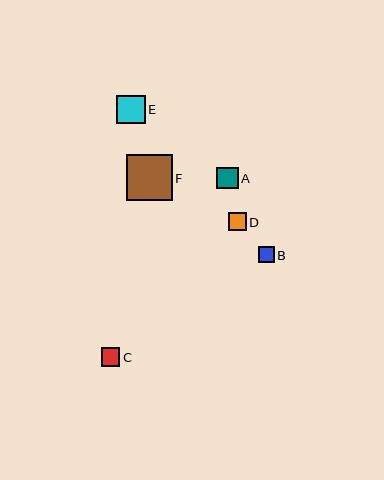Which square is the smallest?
Square B is the smallest with a size of approximately 16 pixels.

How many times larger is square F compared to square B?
Square F is approximately 2.9 times the size of square B.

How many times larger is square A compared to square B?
Square A is approximately 1.3 times the size of square B.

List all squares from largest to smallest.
From largest to smallest: F, E, A, C, D, B.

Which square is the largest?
Square F is the largest with a size of approximately 46 pixels.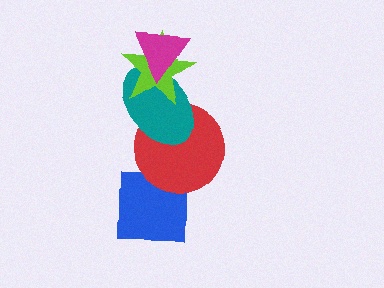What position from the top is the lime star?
The lime star is 2nd from the top.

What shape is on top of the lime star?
The magenta triangle is on top of the lime star.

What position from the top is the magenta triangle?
The magenta triangle is 1st from the top.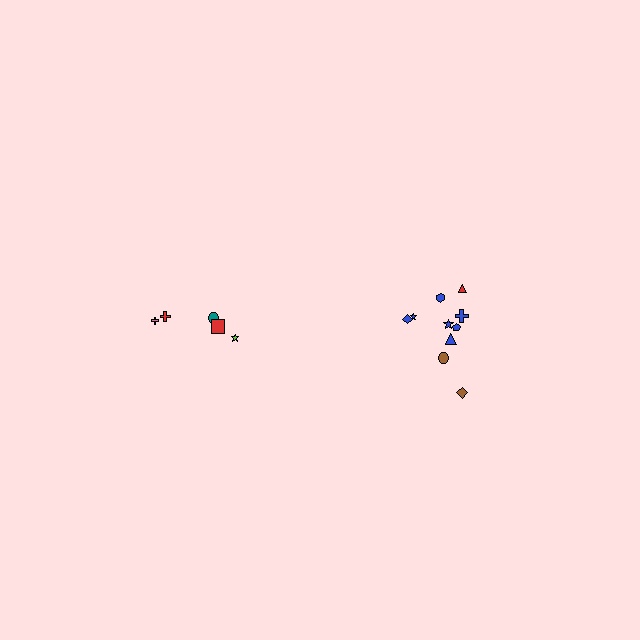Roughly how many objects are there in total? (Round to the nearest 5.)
Roughly 15 objects in total.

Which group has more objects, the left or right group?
The right group.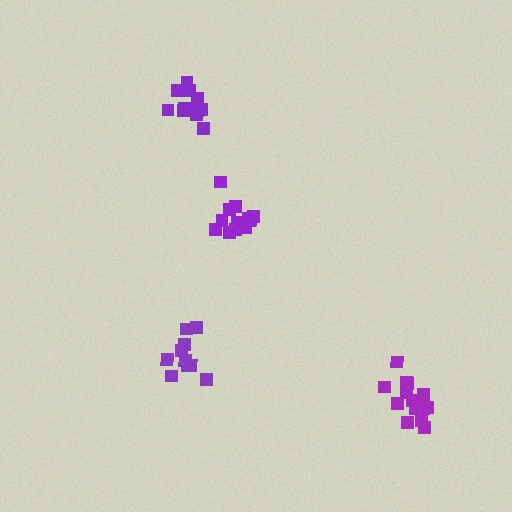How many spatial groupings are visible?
There are 4 spatial groupings.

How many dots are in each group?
Group 1: 10 dots, Group 2: 16 dots, Group 3: 13 dots, Group 4: 12 dots (51 total).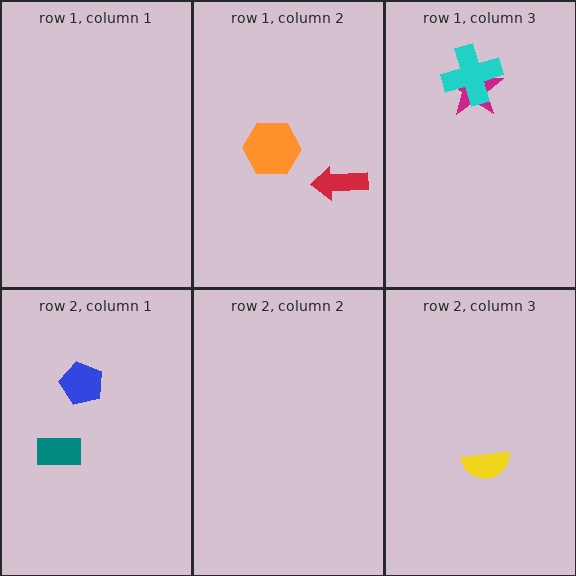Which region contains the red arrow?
The row 1, column 2 region.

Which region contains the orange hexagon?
The row 1, column 2 region.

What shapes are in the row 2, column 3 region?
The yellow semicircle.